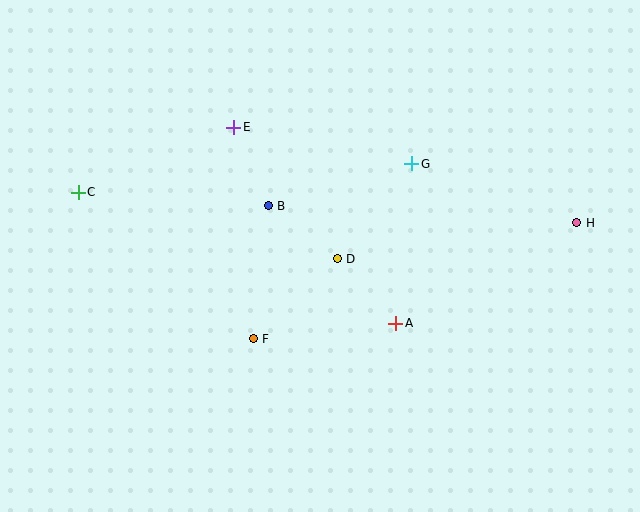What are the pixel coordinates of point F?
Point F is at (253, 339).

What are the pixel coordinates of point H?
Point H is at (577, 223).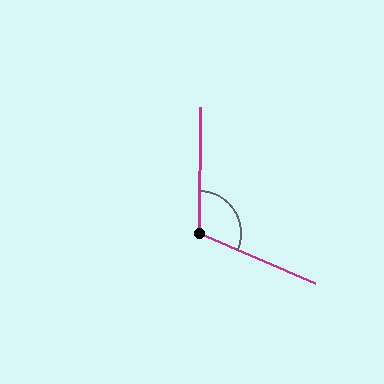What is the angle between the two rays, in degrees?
Approximately 112 degrees.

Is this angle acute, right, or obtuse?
It is obtuse.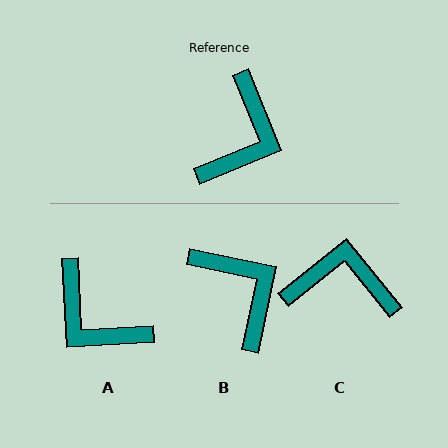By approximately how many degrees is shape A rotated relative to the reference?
Approximately 109 degrees clockwise.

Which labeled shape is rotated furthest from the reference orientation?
A, about 109 degrees away.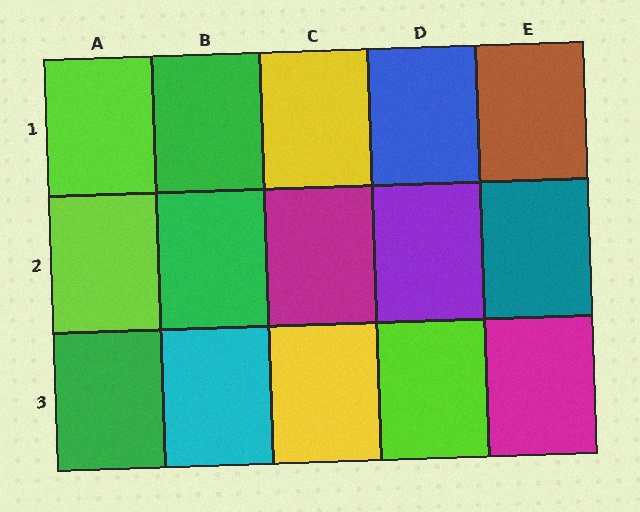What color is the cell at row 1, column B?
Green.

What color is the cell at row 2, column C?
Magenta.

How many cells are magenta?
2 cells are magenta.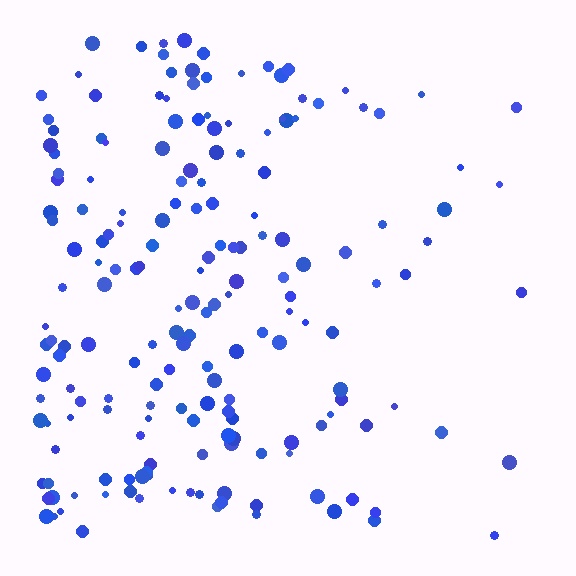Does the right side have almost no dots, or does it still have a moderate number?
Still a moderate number, just noticeably fewer than the left.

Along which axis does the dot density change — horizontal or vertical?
Horizontal.